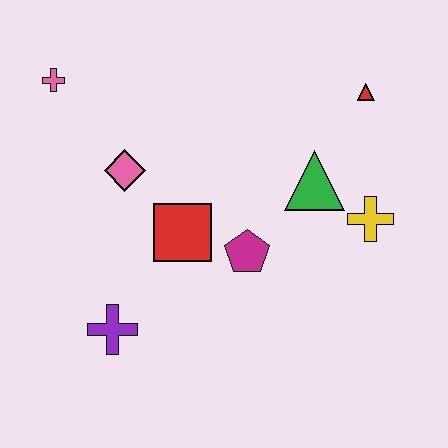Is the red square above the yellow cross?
No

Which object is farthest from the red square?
The red triangle is farthest from the red square.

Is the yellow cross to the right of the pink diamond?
Yes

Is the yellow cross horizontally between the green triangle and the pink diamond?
No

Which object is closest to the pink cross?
The pink diamond is closest to the pink cross.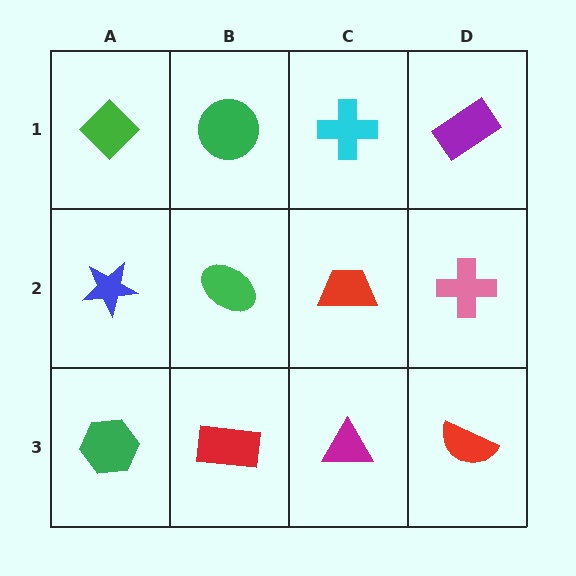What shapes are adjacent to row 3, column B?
A green ellipse (row 2, column B), a green hexagon (row 3, column A), a magenta triangle (row 3, column C).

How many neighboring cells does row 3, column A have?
2.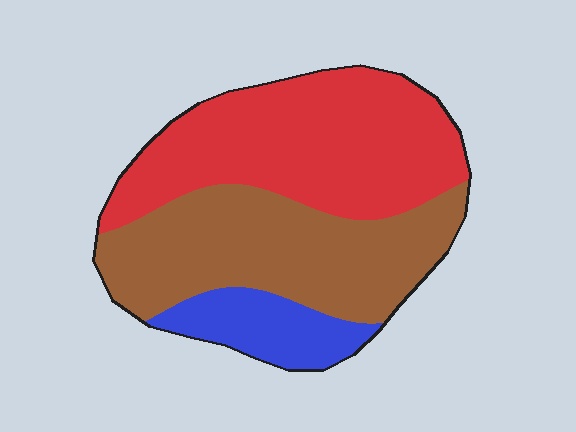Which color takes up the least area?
Blue, at roughly 15%.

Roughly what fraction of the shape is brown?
Brown takes up about two fifths (2/5) of the shape.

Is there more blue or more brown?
Brown.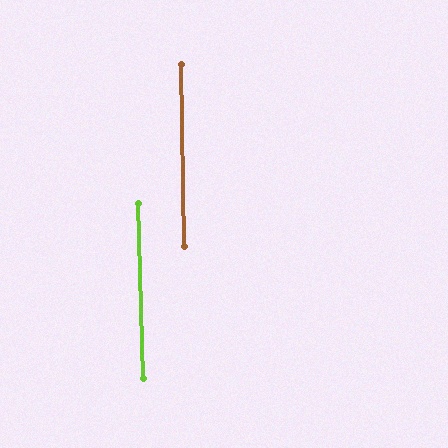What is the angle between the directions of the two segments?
Approximately 1 degree.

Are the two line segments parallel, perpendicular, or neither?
Parallel — their directions differ by only 0.6°.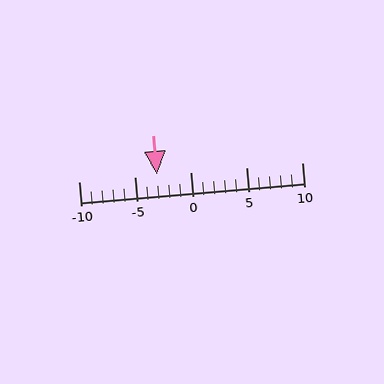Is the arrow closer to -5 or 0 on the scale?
The arrow is closer to -5.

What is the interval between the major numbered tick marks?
The major tick marks are spaced 5 units apart.